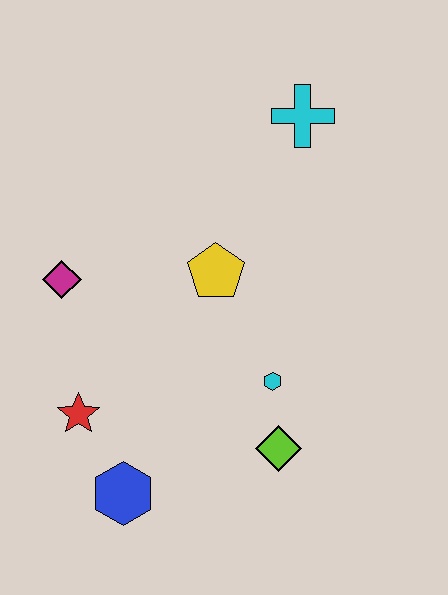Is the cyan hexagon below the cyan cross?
Yes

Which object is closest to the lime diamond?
The cyan hexagon is closest to the lime diamond.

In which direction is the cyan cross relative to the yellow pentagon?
The cyan cross is above the yellow pentagon.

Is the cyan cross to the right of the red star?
Yes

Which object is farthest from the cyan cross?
The blue hexagon is farthest from the cyan cross.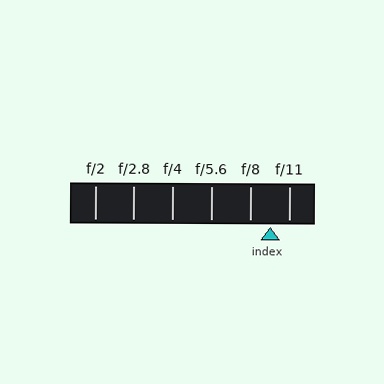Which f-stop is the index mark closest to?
The index mark is closest to f/11.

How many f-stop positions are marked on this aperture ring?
There are 6 f-stop positions marked.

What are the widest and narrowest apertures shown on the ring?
The widest aperture shown is f/2 and the narrowest is f/11.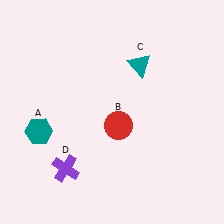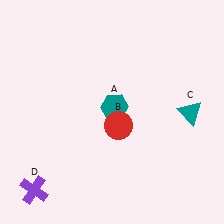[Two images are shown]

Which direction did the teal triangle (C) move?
The teal triangle (C) moved right.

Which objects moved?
The objects that moved are: the teal hexagon (A), the teal triangle (C), the purple cross (D).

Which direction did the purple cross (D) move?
The purple cross (D) moved left.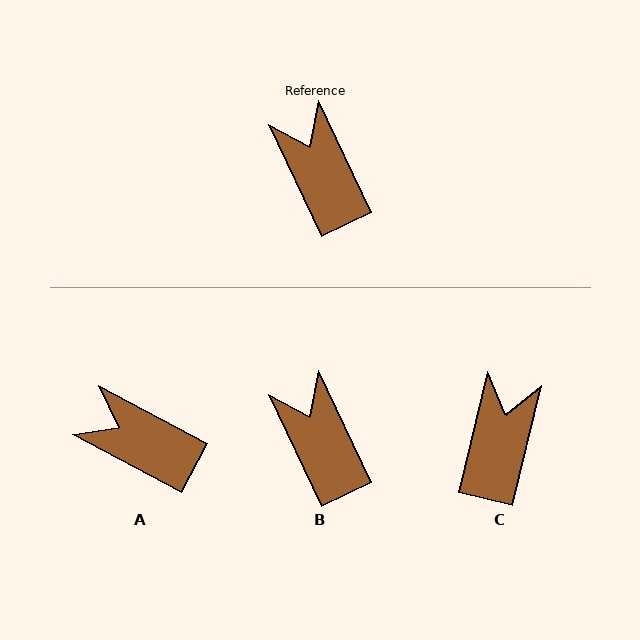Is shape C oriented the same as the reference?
No, it is off by about 39 degrees.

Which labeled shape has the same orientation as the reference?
B.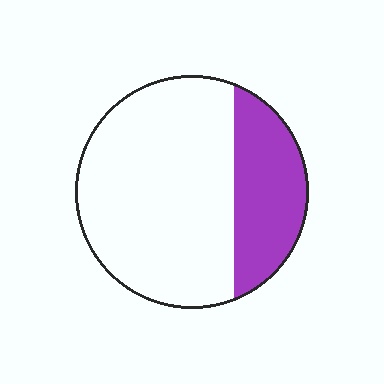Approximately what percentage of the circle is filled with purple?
Approximately 30%.